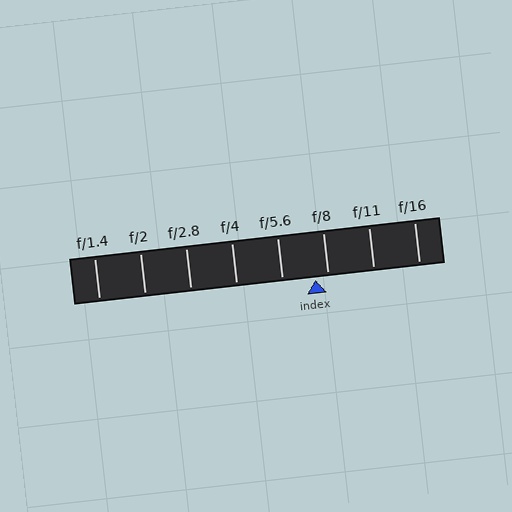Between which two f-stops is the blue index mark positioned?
The index mark is between f/5.6 and f/8.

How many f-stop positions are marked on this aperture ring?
There are 8 f-stop positions marked.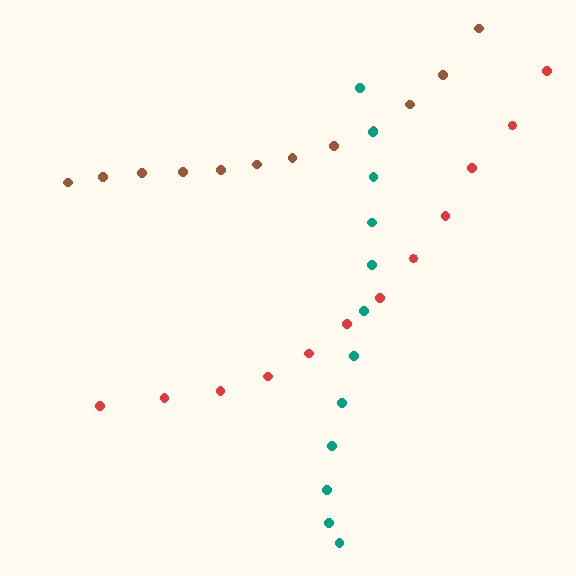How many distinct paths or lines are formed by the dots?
There are 3 distinct paths.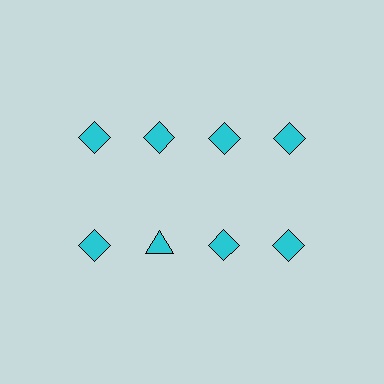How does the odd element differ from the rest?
It has a different shape: triangle instead of diamond.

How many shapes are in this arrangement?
There are 8 shapes arranged in a grid pattern.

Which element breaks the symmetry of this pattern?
The cyan triangle in the second row, second from left column breaks the symmetry. All other shapes are cyan diamonds.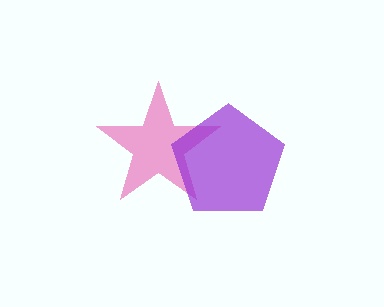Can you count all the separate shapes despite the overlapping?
Yes, there are 2 separate shapes.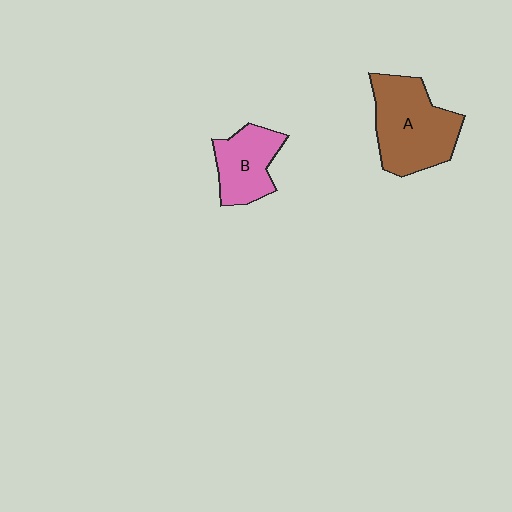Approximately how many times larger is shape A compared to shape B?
Approximately 1.6 times.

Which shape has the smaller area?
Shape B (pink).